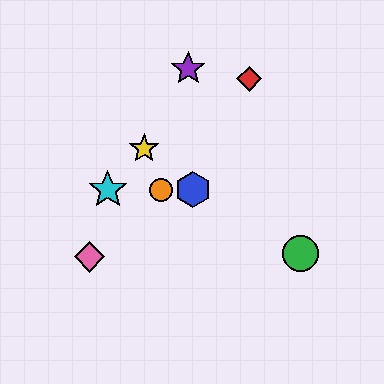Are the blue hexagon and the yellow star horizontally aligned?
No, the blue hexagon is at y≈190 and the yellow star is at y≈149.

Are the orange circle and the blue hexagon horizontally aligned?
Yes, both are at y≈190.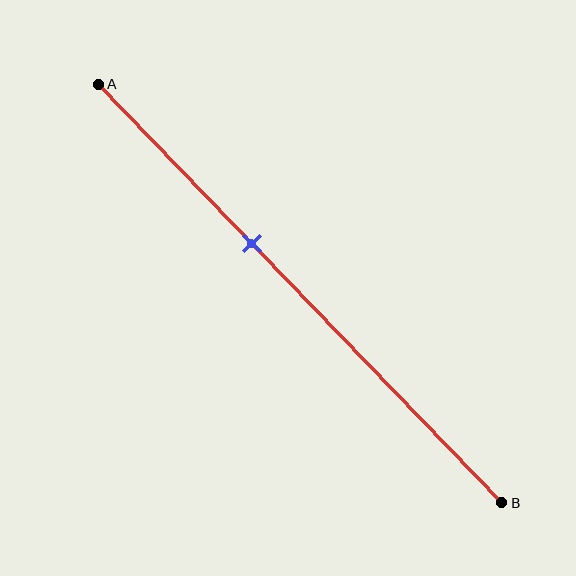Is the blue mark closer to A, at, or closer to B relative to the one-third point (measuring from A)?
The blue mark is closer to point B than the one-third point of segment AB.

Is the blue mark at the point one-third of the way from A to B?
No, the mark is at about 40% from A, not at the 33% one-third point.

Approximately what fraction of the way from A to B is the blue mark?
The blue mark is approximately 40% of the way from A to B.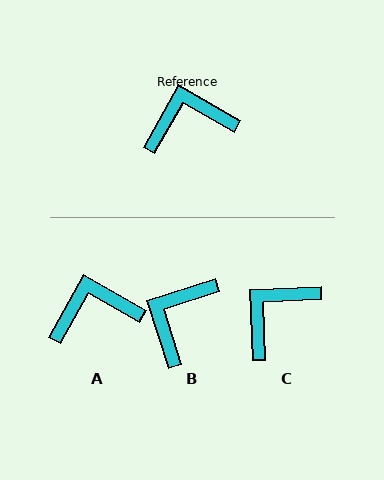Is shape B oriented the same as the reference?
No, it is off by about 47 degrees.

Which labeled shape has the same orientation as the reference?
A.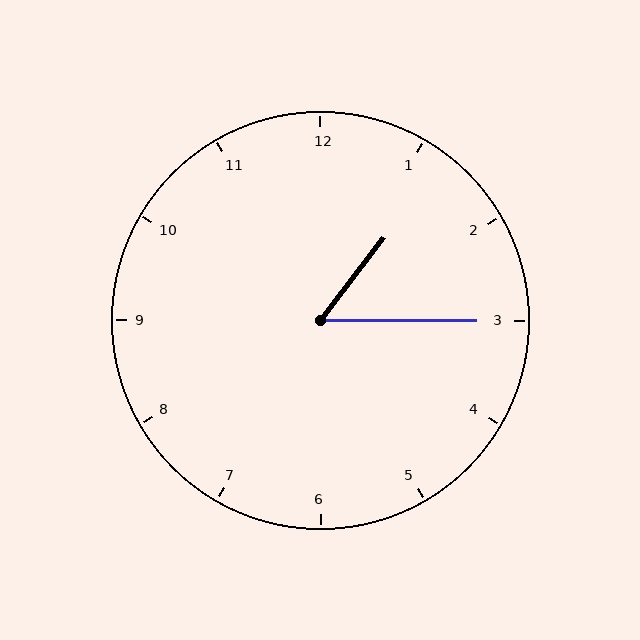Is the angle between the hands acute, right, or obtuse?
It is acute.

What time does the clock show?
1:15.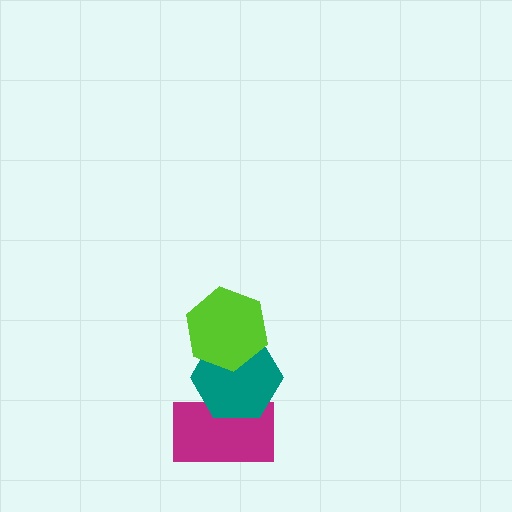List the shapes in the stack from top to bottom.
From top to bottom: the lime hexagon, the teal hexagon, the magenta rectangle.